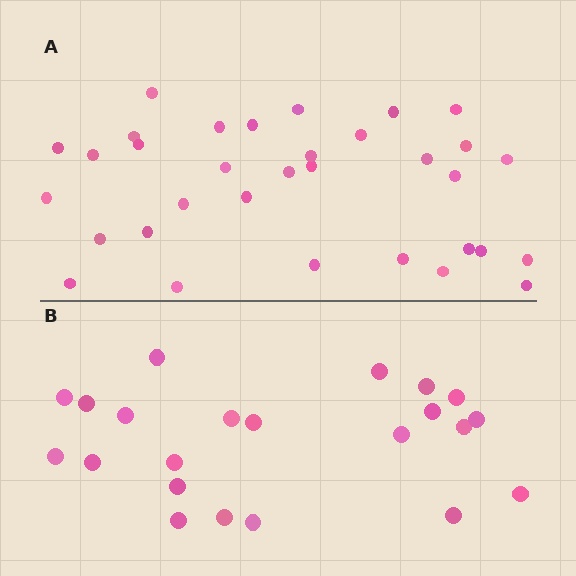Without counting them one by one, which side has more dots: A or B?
Region A (the top region) has more dots.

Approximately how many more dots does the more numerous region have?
Region A has roughly 12 or so more dots than region B.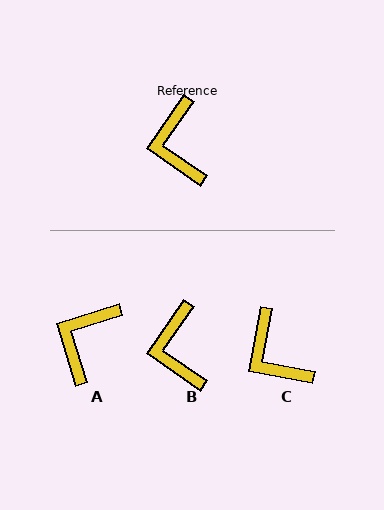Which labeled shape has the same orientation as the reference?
B.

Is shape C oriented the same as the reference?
No, it is off by about 24 degrees.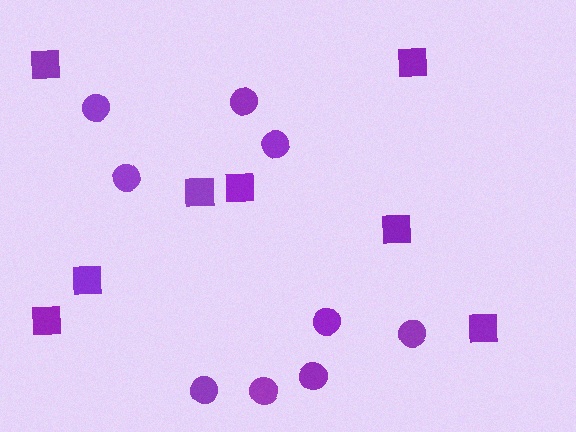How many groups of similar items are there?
There are 2 groups: one group of squares (8) and one group of circles (9).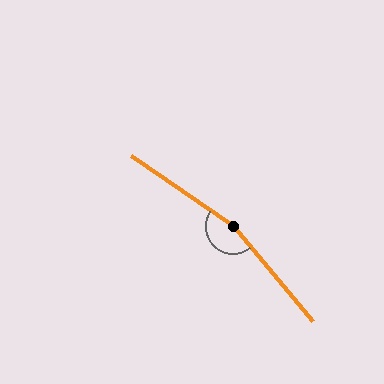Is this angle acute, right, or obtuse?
It is obtuse.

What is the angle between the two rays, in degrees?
Approximately 164 degrees.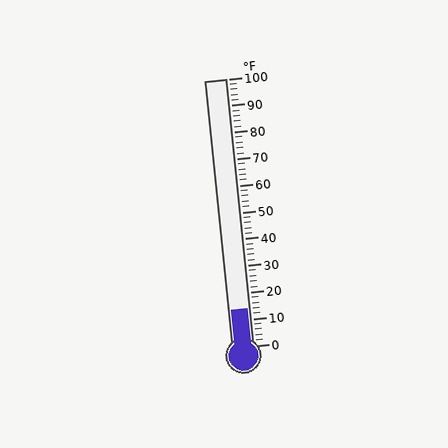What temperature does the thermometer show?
The thermometer shows approximately 14°F.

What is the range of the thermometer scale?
The thermometer scale ranges from 0°F to 100°F.